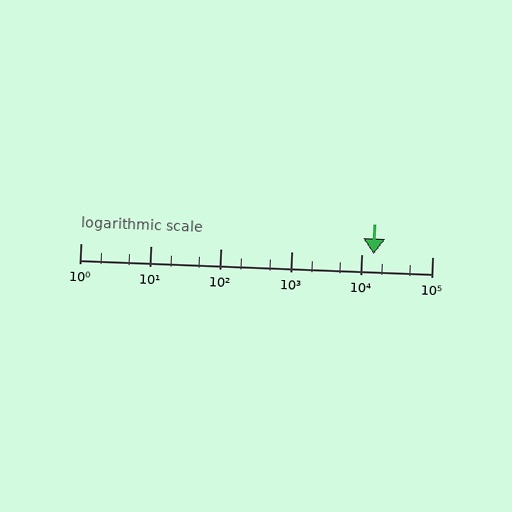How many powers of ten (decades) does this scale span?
The scale spans 5 decades, from 1 to 100000.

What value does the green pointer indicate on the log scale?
The pointer indicates approximately 15000.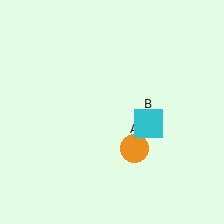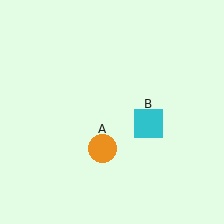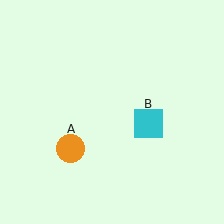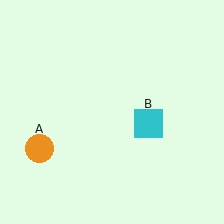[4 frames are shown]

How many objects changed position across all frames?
1 object changed position: orange circle (object A).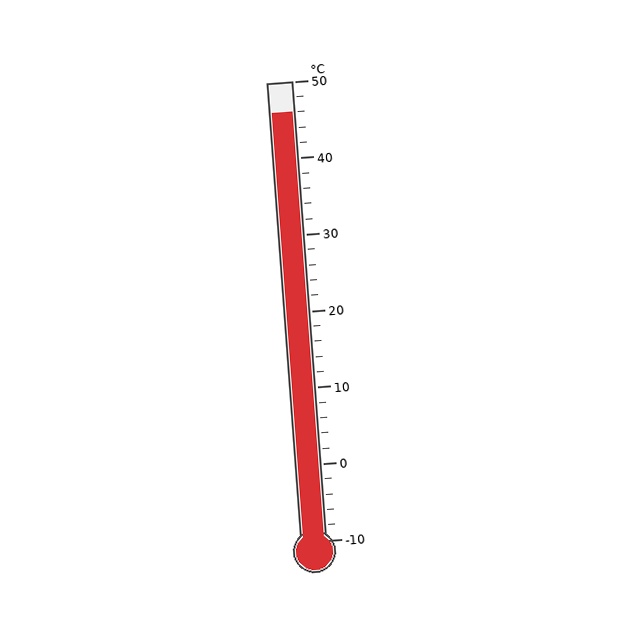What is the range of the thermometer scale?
The thermometer scale ranges from -10°C to 50°C.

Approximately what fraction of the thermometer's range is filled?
The thermometer is filled to approximately 95% of its range.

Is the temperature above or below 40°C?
The temperature is above 40°C.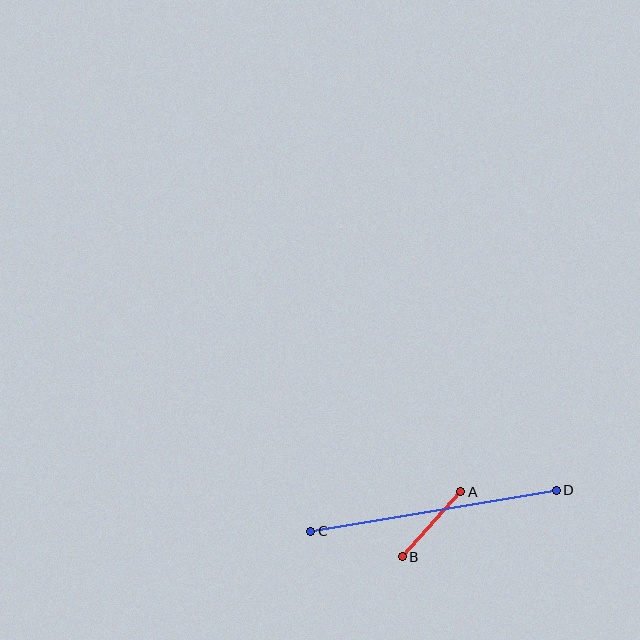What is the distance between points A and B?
The distance is approximately 88 pixels.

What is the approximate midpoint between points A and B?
The midpoint is at approximately (432, 524) pixels.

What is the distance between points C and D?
The distance is approximately 249 pixels.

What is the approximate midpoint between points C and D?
The midpoint is at approximately (434, 511) pixels.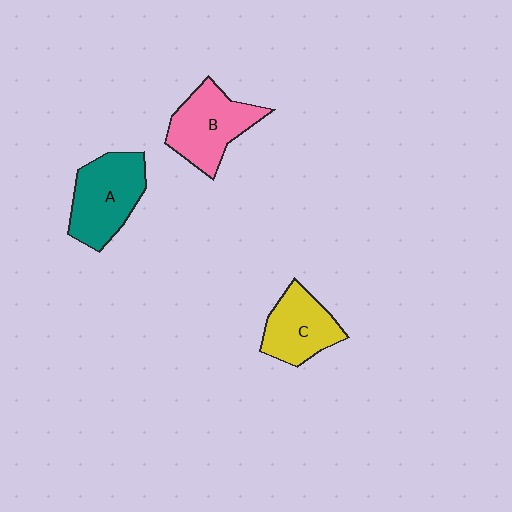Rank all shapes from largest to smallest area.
From largest to smallest: A (teal), B (pink), C (yellow).